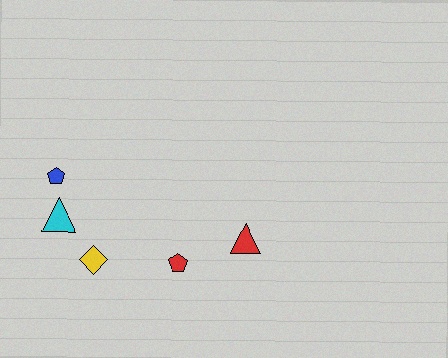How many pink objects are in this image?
There are no pink objects.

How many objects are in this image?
There are 5 objects.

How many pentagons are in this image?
There are 2 pentagons.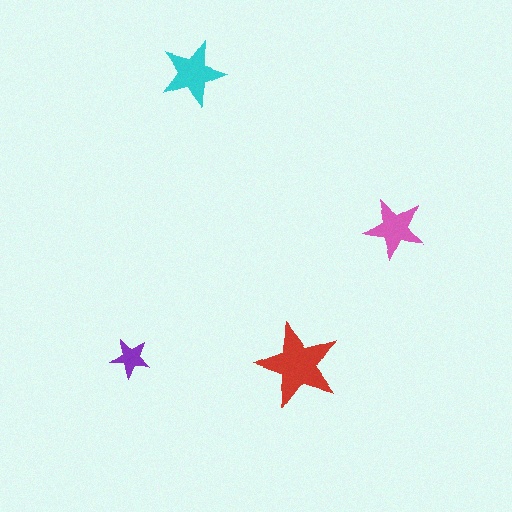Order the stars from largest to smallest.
the red one, the cyan one, the pink one, the purple one.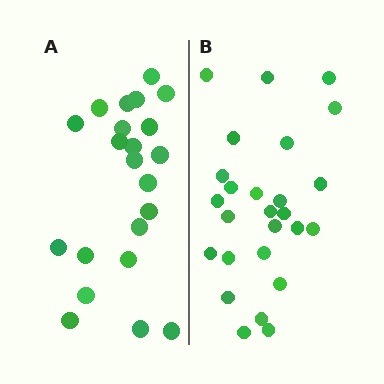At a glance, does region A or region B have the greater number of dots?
Region B (the right region) has more dots.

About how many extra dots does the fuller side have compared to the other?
Region B has about 4 more dots than region A.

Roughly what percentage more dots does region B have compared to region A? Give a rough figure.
About 20% more.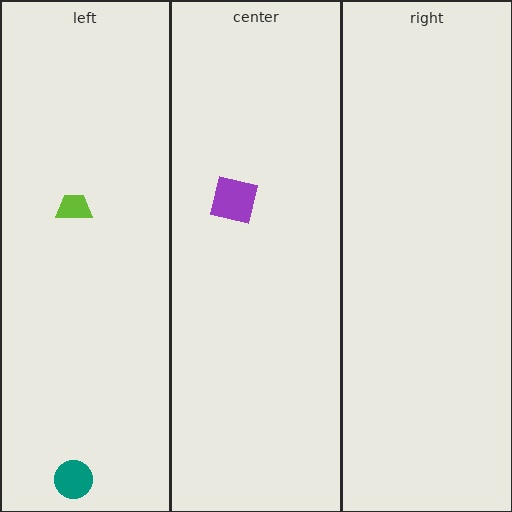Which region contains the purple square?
The center region.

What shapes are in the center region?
The purple square.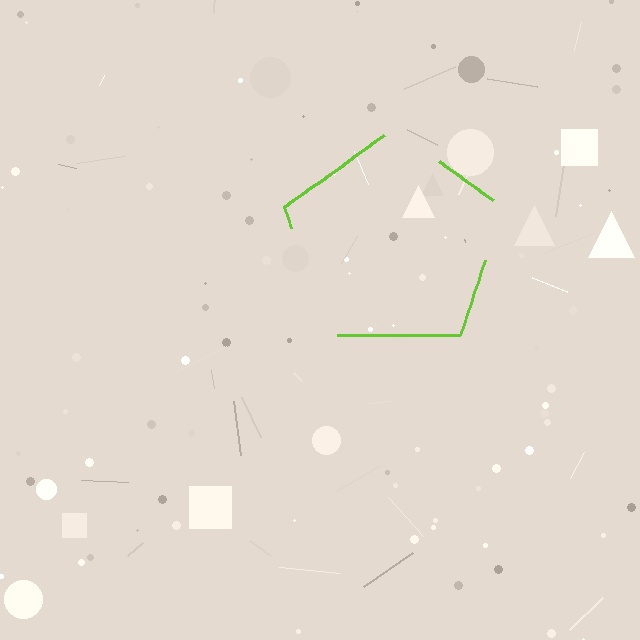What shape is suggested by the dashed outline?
The dashed outline suggests a pentagon.